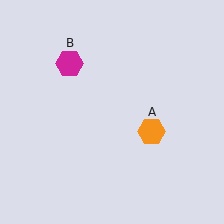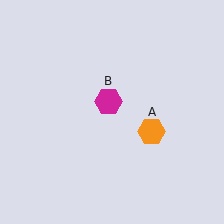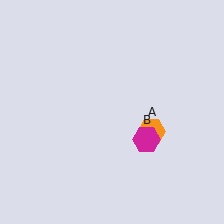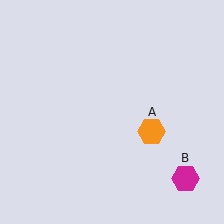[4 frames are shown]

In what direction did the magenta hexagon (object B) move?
The magenta hexagon (object B) moved down and to the right.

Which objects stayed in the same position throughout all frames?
Orange hexagon (object A) remained stationary.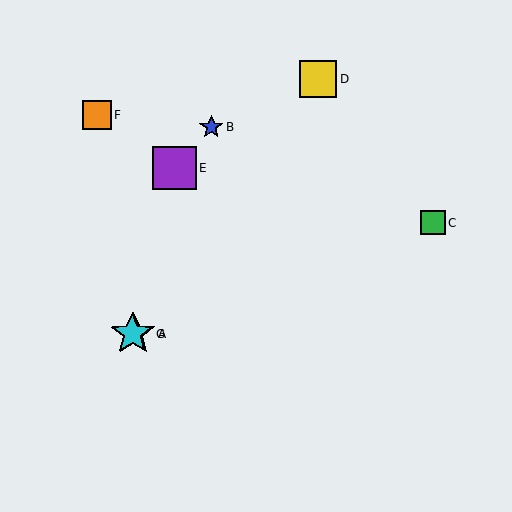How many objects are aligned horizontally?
2 objects (A, G) are aligned horizontally.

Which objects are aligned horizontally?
Objects A, G are aligned horizontally.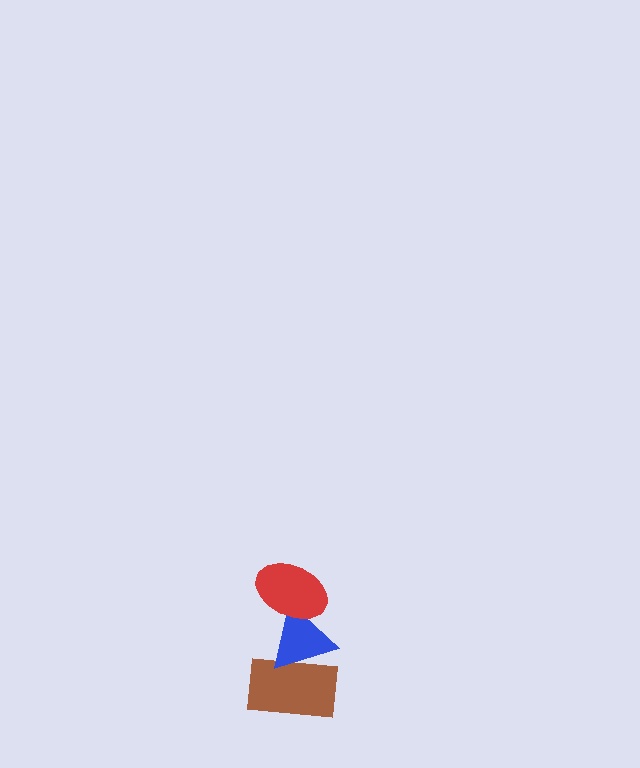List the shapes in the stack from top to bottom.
From top to bottom: the red ellipse, the blue triangle, the brown rectangle.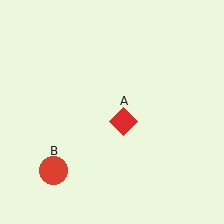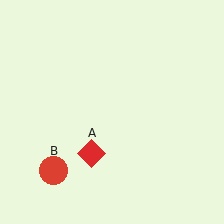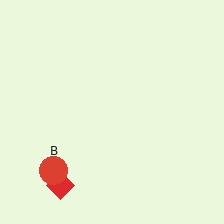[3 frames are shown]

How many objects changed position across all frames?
1 object changed position: red diamond (object A).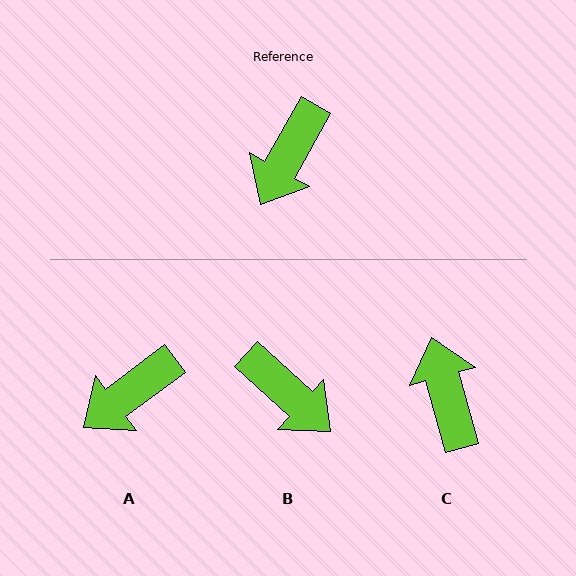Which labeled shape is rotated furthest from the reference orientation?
C, about 135 degrees away.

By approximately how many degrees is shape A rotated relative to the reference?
Approximately 24 degrees clockwise.